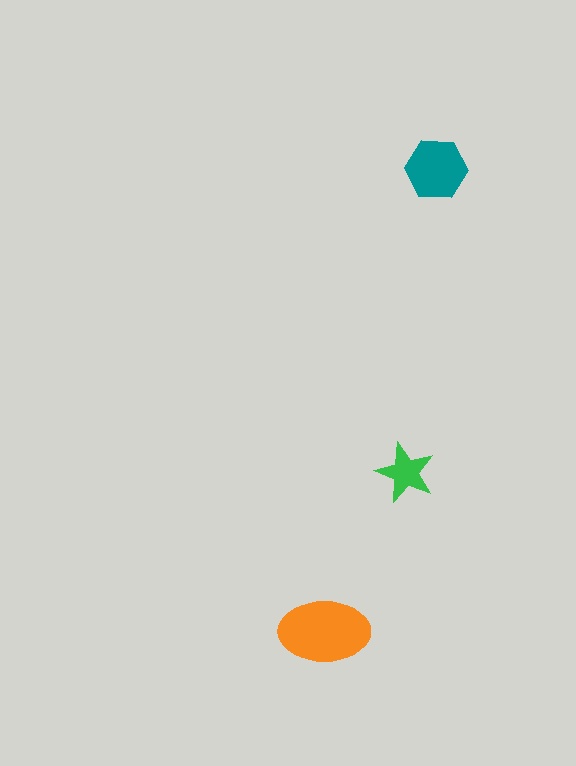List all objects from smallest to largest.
The green star, the teal hexagon, the orange ellipse.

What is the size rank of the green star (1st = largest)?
3rd.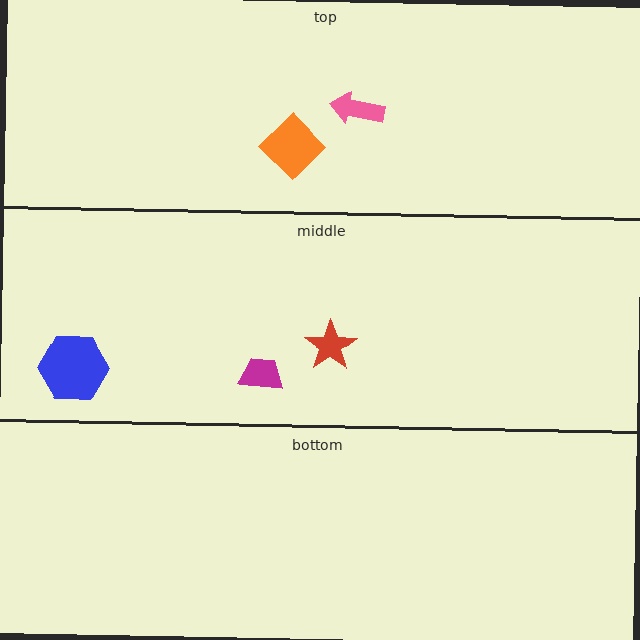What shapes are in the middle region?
The magenta trapezoid, the red star, the blue hexagon.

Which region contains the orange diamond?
The top region.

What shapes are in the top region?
The orange diamond, the pink arrow.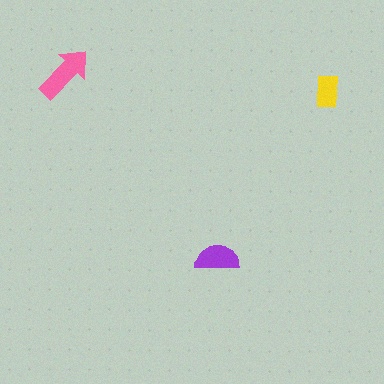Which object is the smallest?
The yellow rectangle.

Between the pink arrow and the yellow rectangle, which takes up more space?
The pink arrow.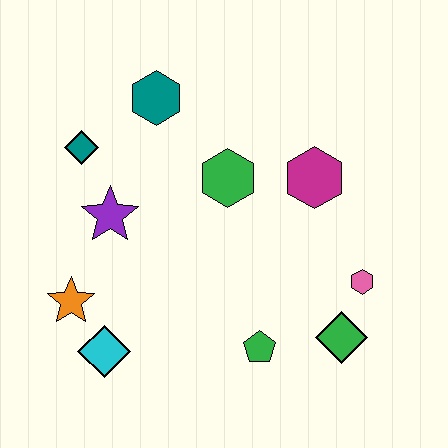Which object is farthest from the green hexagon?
The cyan diamond is farthest from the green hexagon.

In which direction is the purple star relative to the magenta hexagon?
The purple star is to the left of the magenta hexagon.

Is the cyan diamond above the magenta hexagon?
No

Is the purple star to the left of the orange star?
No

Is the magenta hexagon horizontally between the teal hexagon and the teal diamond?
No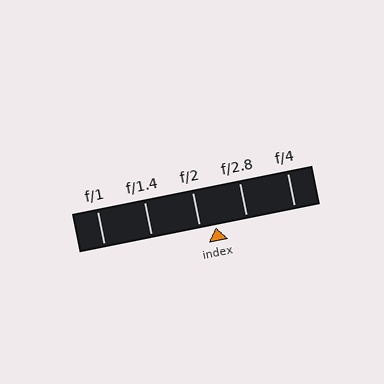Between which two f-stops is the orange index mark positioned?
The index mark is between f/2 and f/2.8.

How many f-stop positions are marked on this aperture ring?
There are 5 f-stop positions marked.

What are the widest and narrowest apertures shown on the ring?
The widest aperture shown is f/1 and the narrowest is f/4.